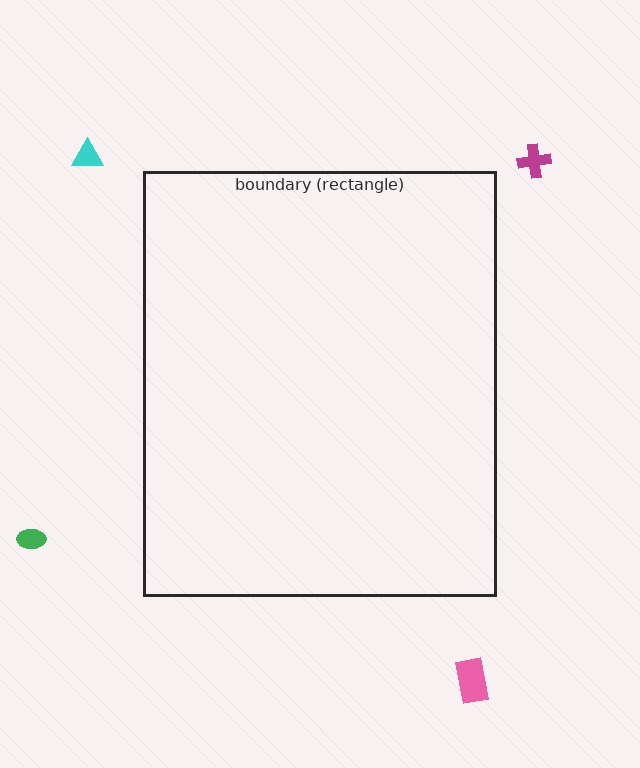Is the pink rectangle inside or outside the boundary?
Outside.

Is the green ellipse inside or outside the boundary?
Outside.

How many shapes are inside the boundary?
0 inside, 4 outside.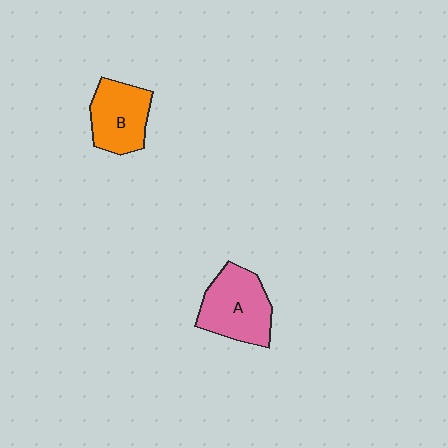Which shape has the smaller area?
Shape B (orange).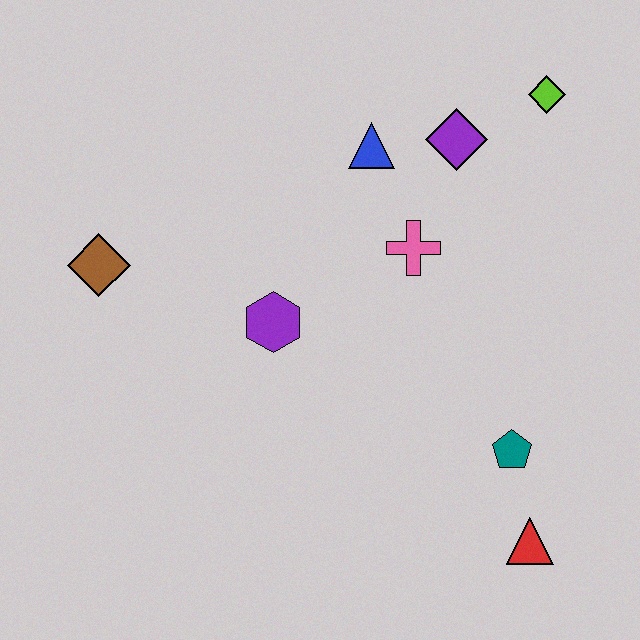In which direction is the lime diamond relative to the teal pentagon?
The lime diamond is above the teal pentagon.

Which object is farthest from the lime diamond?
The brown diamond is farthest from the lime diamond.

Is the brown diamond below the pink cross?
Yes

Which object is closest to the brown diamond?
The purple hexagon is closest to the brown diamond.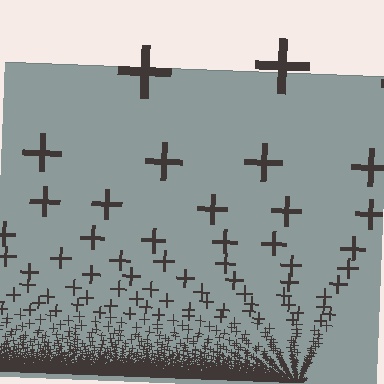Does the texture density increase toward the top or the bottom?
Density increases toward the bottom.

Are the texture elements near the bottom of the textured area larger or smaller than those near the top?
Smaller. The gradient is inverted — elements near the bottom are smaller and denser.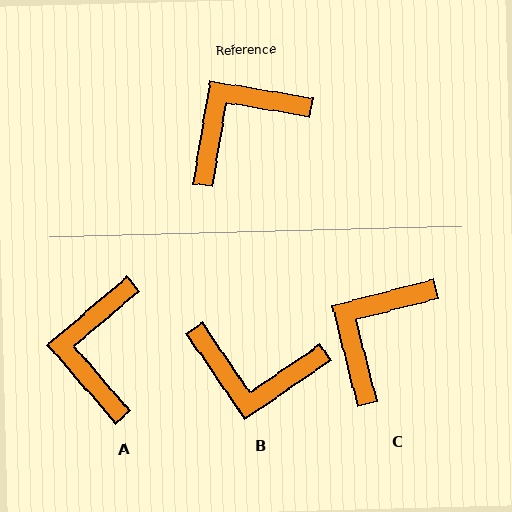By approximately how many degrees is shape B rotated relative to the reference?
Approximately 134 degrees counter-clockwise.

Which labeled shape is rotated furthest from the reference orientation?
B, about 134 degrees away.